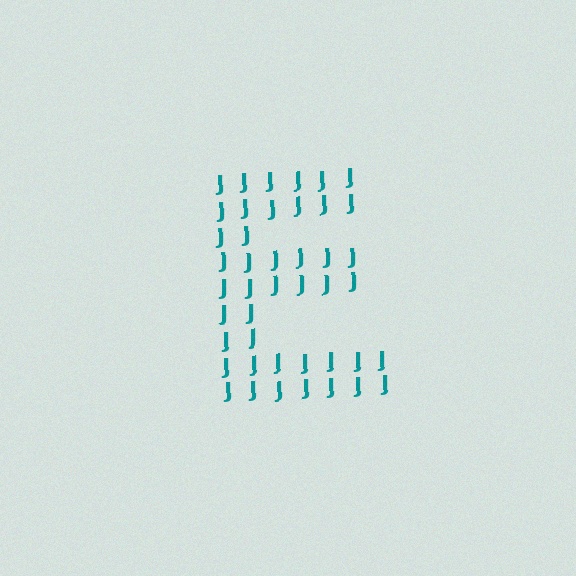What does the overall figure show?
The overall figure shows the letter E.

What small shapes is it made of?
It is made of small letter J's.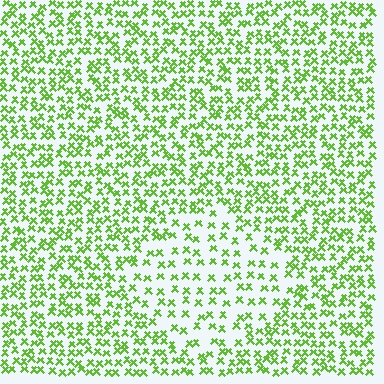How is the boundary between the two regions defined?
The boundary is defined by a change in element density (approximately 1.9x ratio). All elements are the same color, size, and shape.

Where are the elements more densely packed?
The elements are more densely packed outside the diamond boundary.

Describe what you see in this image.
The image contains small lime elements arranged at two different densities. A diamond-shaped region is visible where the elements are less densely packed than the surrounding area.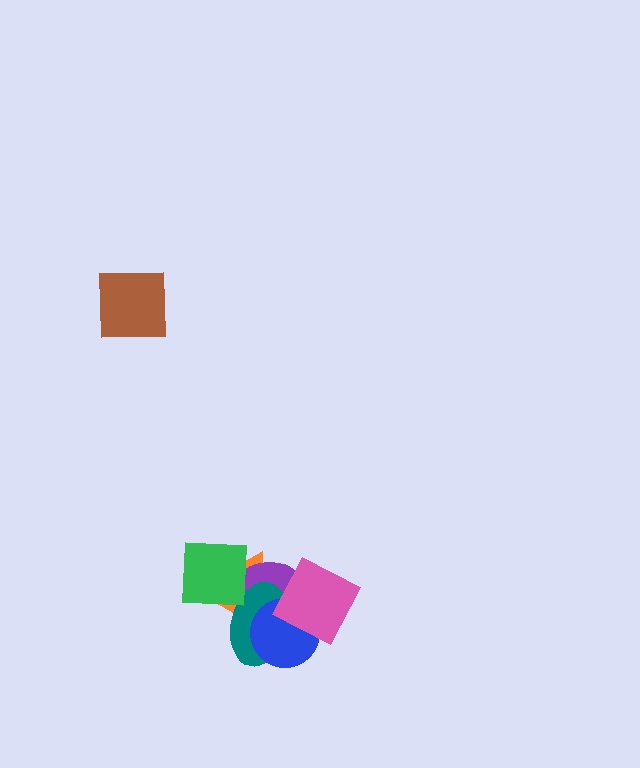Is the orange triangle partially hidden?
Yes, it is partially covered by another shape.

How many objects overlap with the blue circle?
4 objects overlap with the blue circle.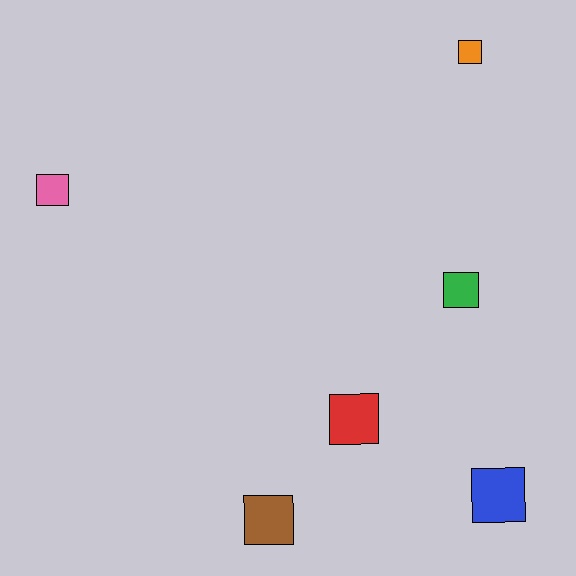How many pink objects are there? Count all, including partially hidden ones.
There is 1 pink object.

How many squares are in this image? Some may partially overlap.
There are 6 squares.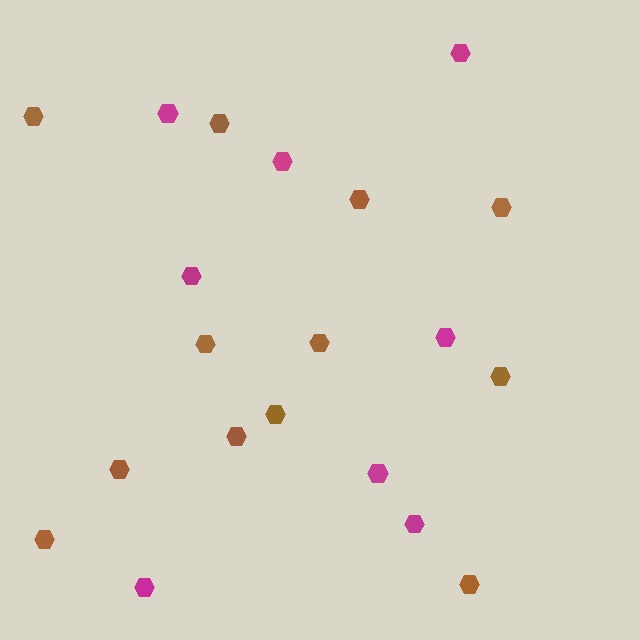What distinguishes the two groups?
There are 2 groups: one group of magenta hexagons (8) and one group of brown hexagons (12).